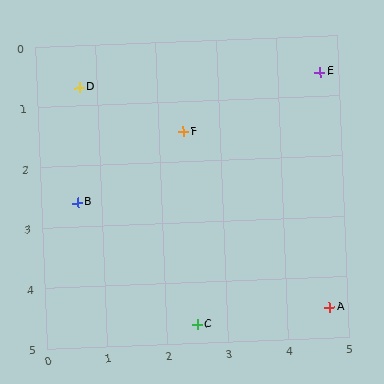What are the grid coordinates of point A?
Point A is at approximately (4.7, 4.5).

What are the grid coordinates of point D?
Point D is at approximately (0.7, 0.7).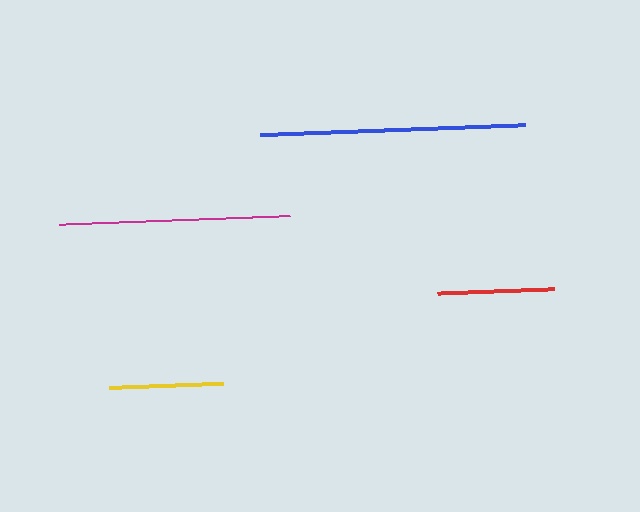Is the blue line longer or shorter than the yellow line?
The blue line is longer than the yellow line.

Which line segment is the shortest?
The yellow line is the shortest at approximately 114 pixels.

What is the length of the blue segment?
The blue segment is approximately 265 pixels long.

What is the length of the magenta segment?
The magenta segment is approximately 232 pixels long.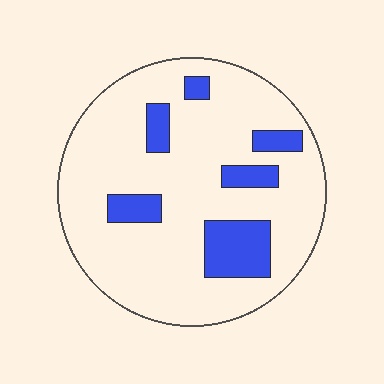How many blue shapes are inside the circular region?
6.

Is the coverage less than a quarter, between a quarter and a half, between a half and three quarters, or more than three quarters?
Less than a quarter.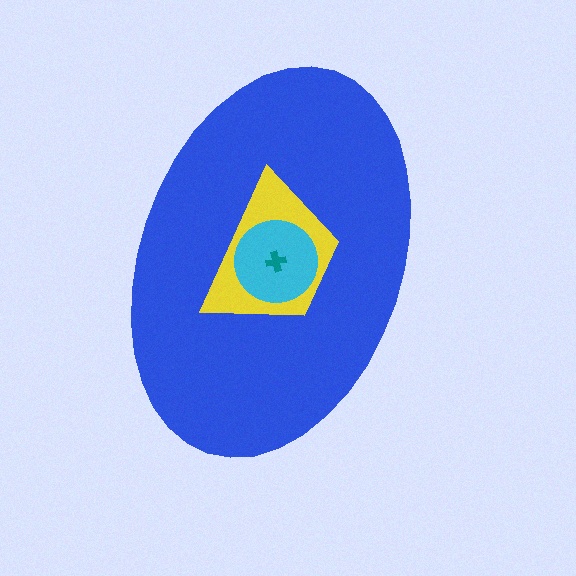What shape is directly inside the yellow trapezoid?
The cyan circle.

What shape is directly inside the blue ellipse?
The yellow trapezoid.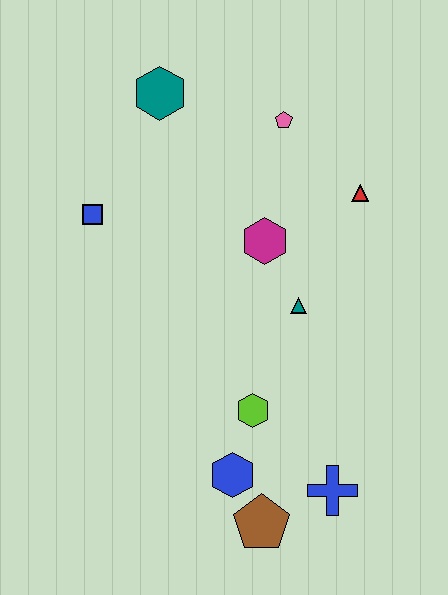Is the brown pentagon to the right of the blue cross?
No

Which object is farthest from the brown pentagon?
The teal hexagon is farthest from the brown pentagon.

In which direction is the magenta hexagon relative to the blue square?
The magenta hexagon is to the right of the blue square.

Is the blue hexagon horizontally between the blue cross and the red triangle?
No